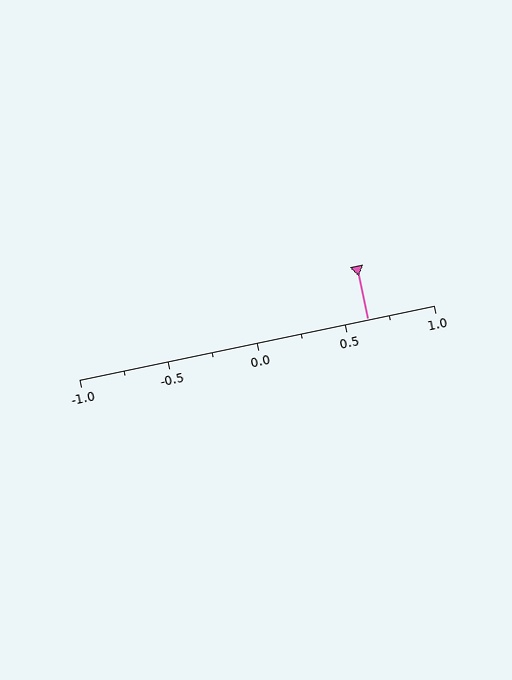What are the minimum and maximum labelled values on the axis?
The axis runs from -1.0 to 1.0.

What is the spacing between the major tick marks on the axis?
The major ticks are spaced 0.5 apart.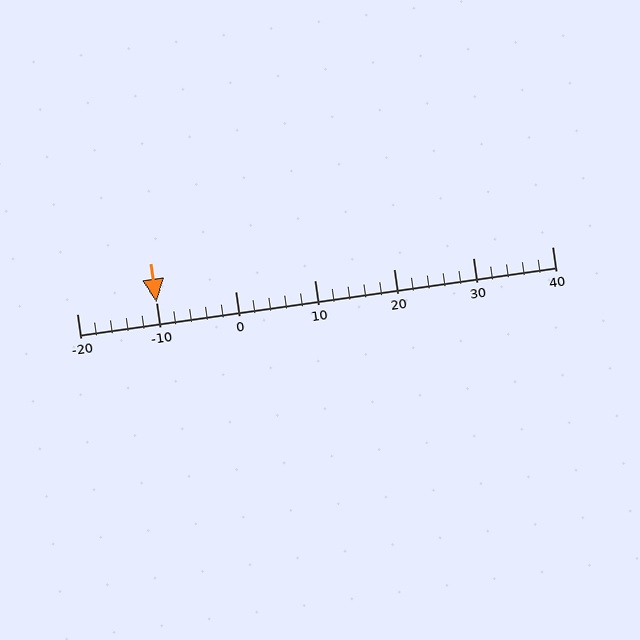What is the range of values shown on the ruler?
The ruler shows values from -20 to 40.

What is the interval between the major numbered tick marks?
The major tick marks are spaced 10 units apart.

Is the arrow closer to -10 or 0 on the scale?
The arrow is closer to -10.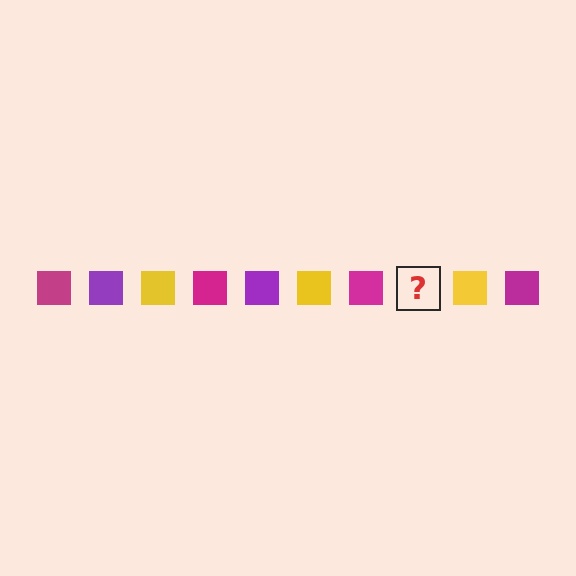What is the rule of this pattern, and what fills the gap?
The rule is that the pattern cycles through magenta, purple, yellow squares. The gap should be filled with a purple square.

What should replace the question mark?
The question mark should be replaced with a purple square.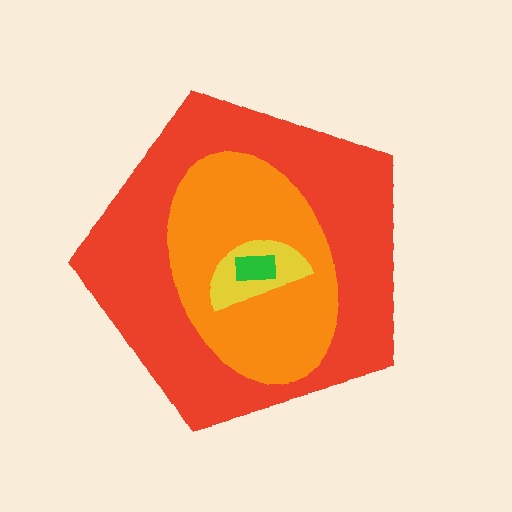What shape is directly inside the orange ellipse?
The yellow semicircle.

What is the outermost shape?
The red pentagon.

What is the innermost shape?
The green rectangle.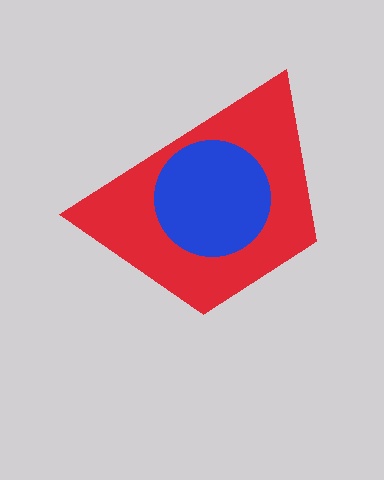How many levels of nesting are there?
2.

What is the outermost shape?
The red trapezoid.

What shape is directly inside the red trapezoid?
The blue circle.